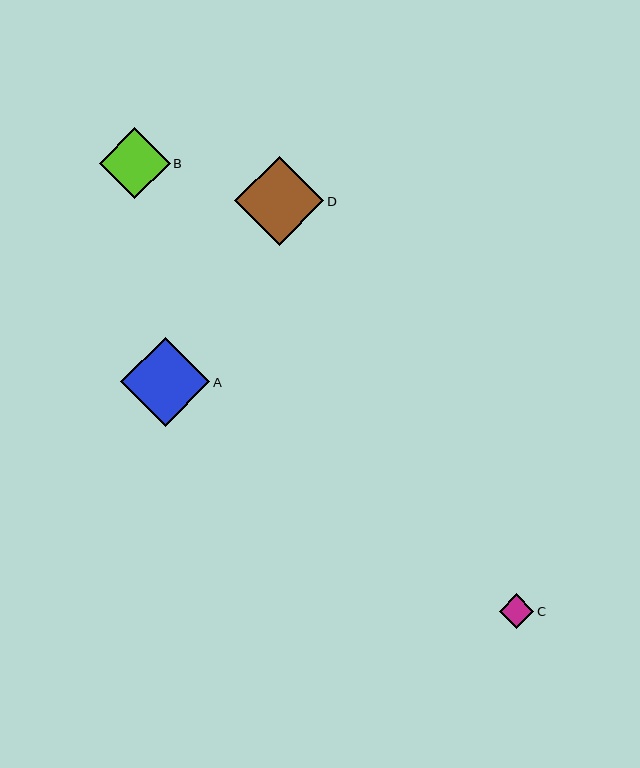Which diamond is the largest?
Diamond D is the largest with a size of approximately 89 pixels.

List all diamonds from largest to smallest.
From largest to smallest: D, A, B, C.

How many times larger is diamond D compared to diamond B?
Diamond D is approximately 1.3 times the size of diamond B.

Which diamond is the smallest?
Diamond C is the smallest with a size of approximately 35 pixels.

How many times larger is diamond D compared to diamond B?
Diamond D is approximately 1.3 times the size of diamond B.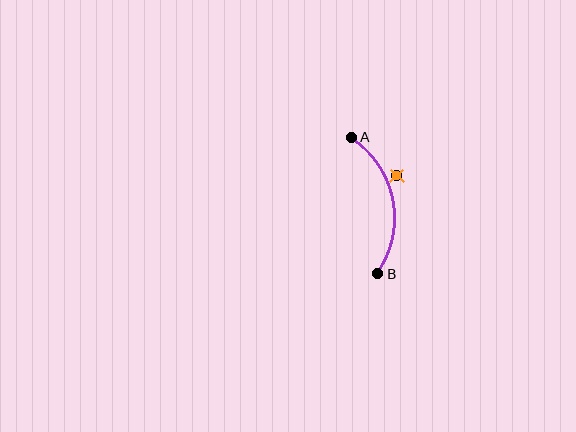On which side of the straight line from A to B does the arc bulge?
The arc bulges to the right of the straight line connecting A and B.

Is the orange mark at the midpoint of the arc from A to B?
No — the orange mark does not lie on the arc at all. It sits slightly outside the curve.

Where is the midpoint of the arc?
The arc midpoint is the point on the curve farthest from the straight line joining A and B. It sits to the right of that line.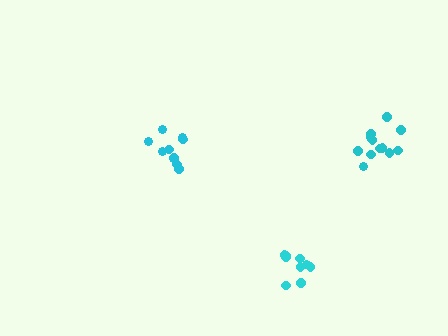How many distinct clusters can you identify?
There are 3 distinct clusters.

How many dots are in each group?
Group 1: 10 dots, Group 2: 9 dots, Group 3: 12 dots (31 total).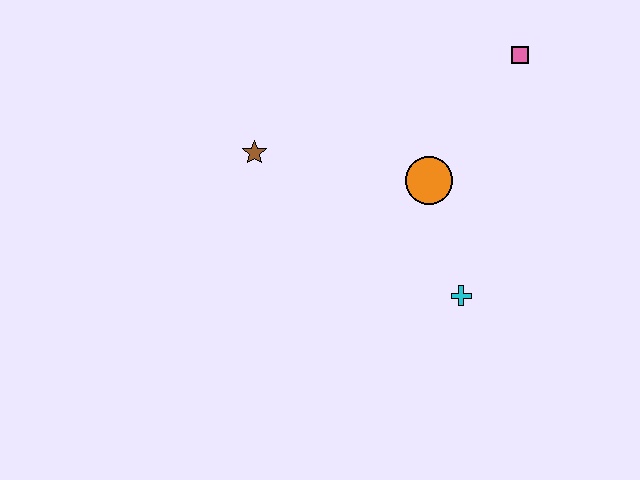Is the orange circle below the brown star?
Yes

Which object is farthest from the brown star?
The pink square is farthest from the brown star.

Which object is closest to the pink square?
The orange circle is closest to the pink square.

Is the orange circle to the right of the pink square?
No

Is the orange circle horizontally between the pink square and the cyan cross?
No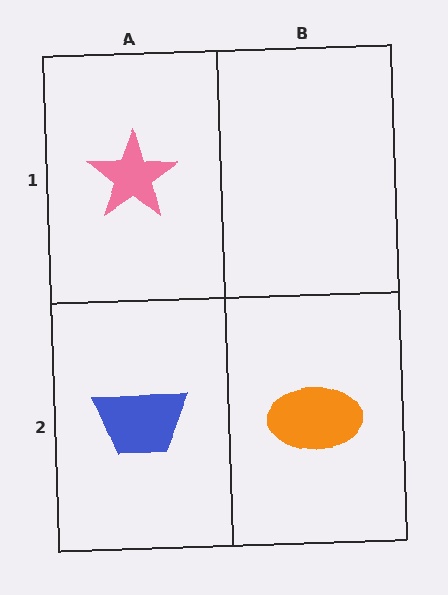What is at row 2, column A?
A blue trapezoid.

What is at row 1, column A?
A pink star.